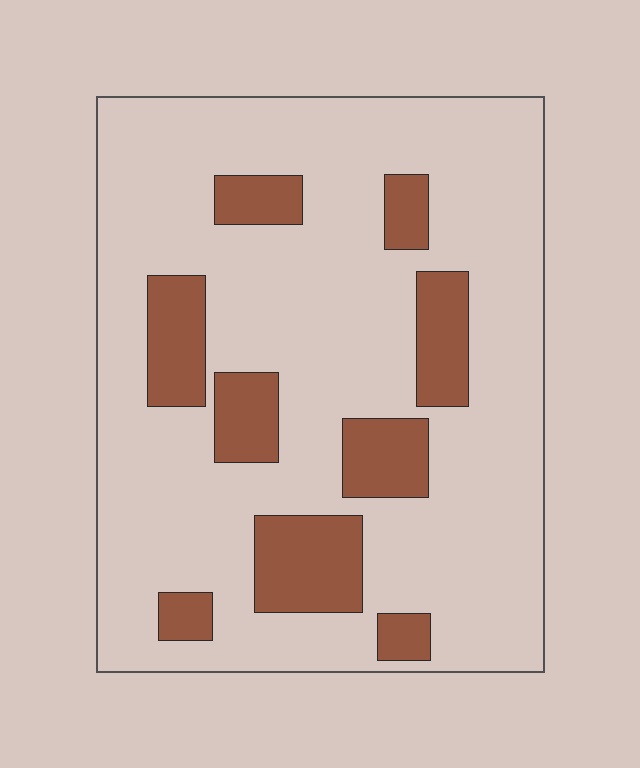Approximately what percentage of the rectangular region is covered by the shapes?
Approximately 20%.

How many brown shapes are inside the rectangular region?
9.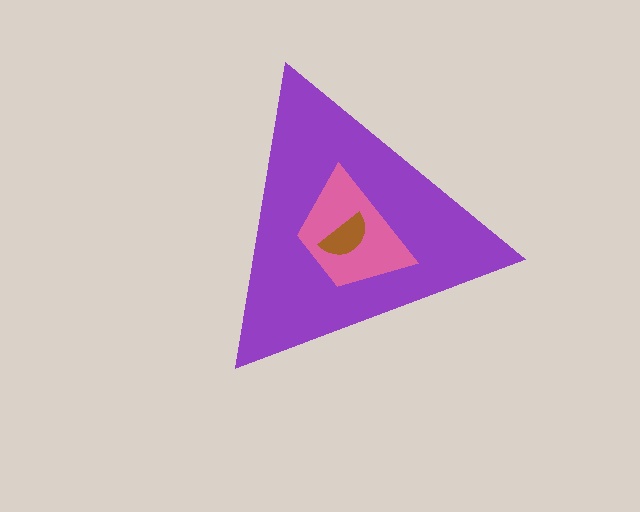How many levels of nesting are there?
3.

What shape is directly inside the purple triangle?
The pink trapezoid.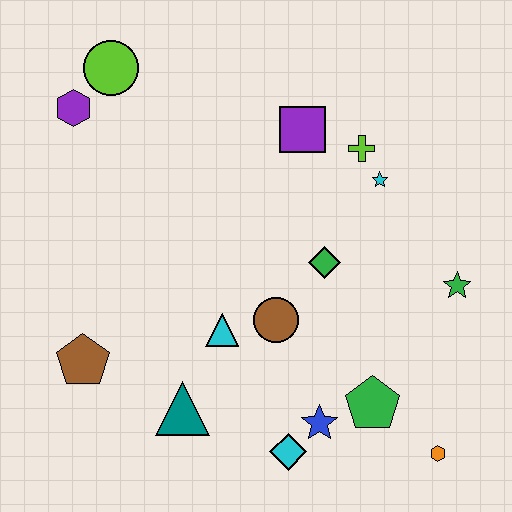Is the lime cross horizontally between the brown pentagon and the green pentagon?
Yes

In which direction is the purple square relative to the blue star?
The purple square is above the blue star.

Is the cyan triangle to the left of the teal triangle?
No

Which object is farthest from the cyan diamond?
The lime circle is farthest from the cyan diamond.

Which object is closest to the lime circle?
The purple hexagon is closest to the lime circle.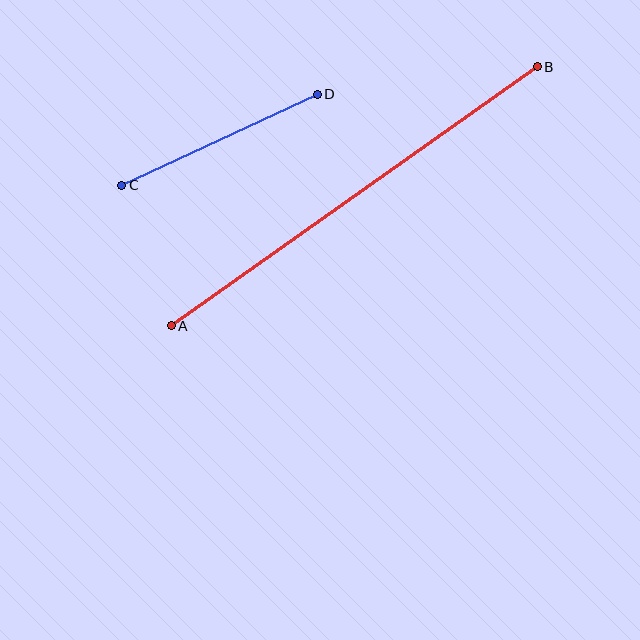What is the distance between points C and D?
The distance is approximately 216 pixels.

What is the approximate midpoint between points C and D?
The midpoint is at approximately (220, 140) pixels.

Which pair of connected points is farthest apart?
Points A and B are farthest apart.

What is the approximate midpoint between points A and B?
The midpoint is at approximately (354, 196) pixels.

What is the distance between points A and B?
The distance is approximately 448 pixels.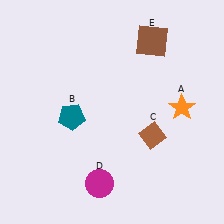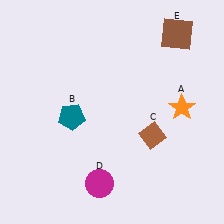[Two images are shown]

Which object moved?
The brown square (E) moved right.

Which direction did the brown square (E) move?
The brown square (E) moved right.